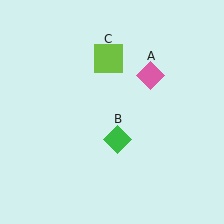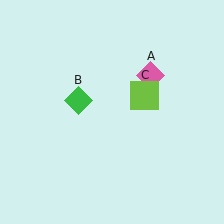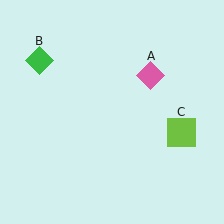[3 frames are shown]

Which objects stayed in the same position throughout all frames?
Pink diamond (object A) remained stationary.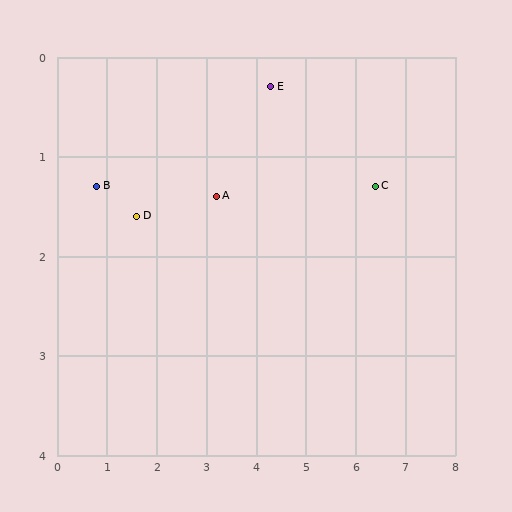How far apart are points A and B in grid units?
Points A and B are about 2.4 grid units apart.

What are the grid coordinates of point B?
Point B is at approximately (0.8, 1.3).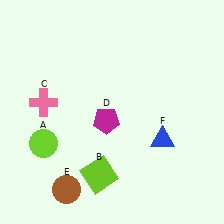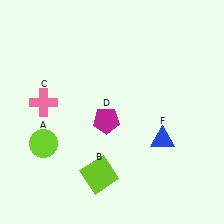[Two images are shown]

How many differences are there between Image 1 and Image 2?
There is 1 difference between the two images.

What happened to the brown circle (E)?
The brown circle (E) was removed in Image 2. It was in the bottom-left area of Image 1.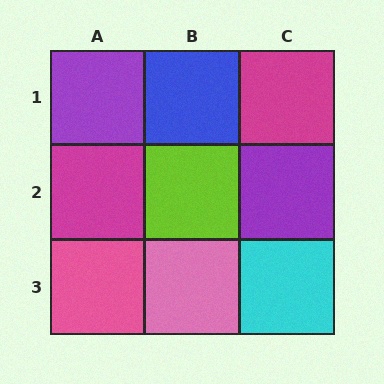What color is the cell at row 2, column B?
Lime.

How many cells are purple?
2 cells are purple.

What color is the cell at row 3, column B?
Pink.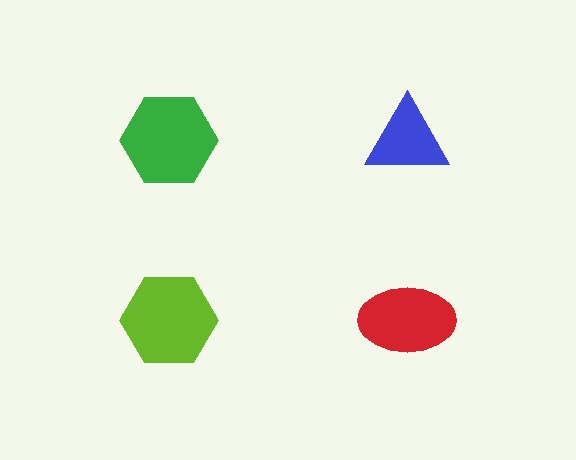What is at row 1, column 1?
A green hexagon.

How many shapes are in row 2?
2 shapes.